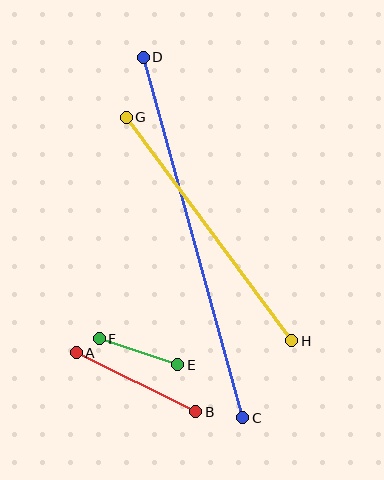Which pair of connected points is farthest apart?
Points C and D are farthest apart.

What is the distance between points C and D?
The distance is approximately 374 pixels.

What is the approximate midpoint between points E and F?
The midpoint is at approximately (138, 352) pixels.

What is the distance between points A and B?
The distance is approximately 133 pixels.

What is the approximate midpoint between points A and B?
The midpoint is at approximately (136, 382) pixels.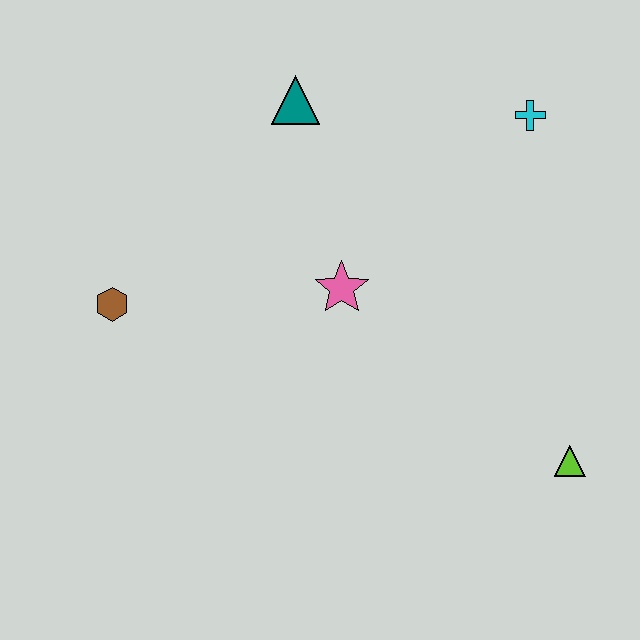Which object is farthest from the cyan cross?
The brown hexagon is farthest from the cyan cross.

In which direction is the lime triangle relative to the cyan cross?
The lime triangle is below the cyan cross.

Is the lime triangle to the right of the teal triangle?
Yes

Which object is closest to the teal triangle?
The pink star is closest to the teal triangle.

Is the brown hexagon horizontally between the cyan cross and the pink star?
No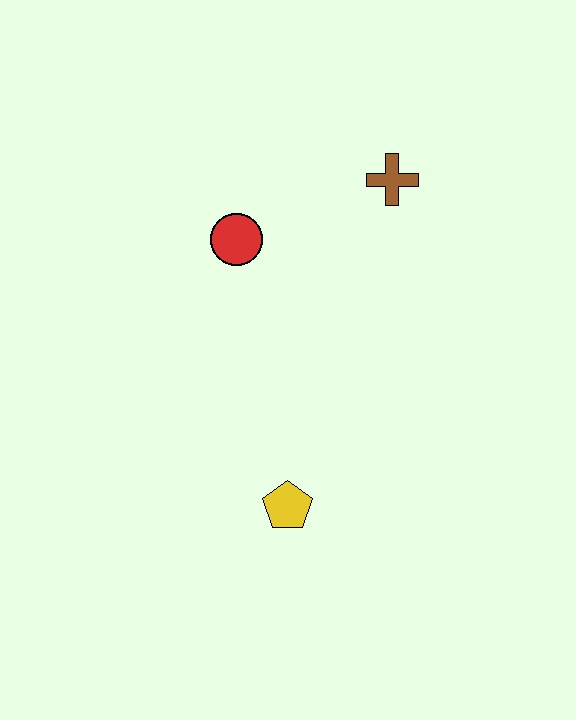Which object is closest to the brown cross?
The red circle is closest to the brown cross.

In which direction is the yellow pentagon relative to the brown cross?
The yellow pentagon is below the brown cross.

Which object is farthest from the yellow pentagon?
The brown cross is farthest from the yellow pentagon.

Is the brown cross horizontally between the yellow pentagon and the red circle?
No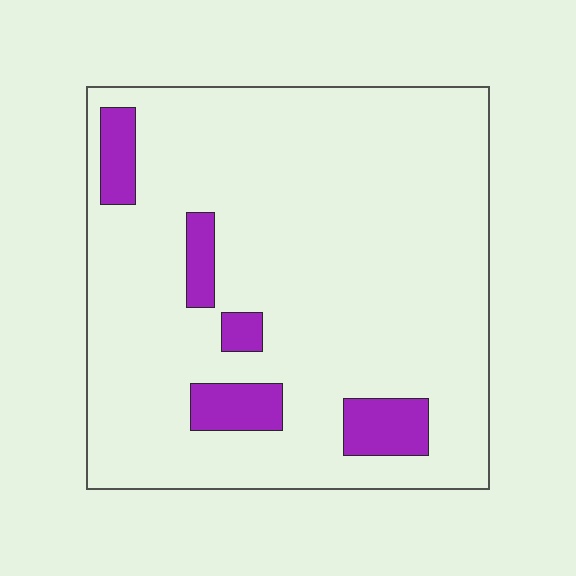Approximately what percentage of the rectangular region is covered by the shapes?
Approximately 10%.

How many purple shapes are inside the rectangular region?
5.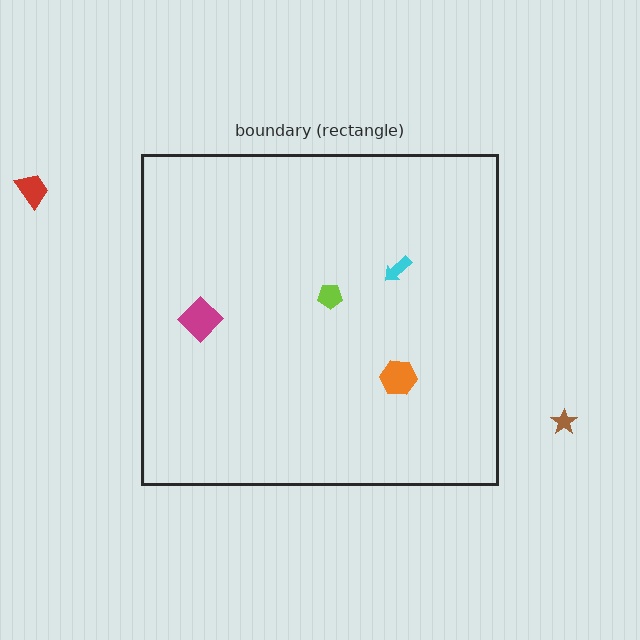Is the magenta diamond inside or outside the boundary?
Inside.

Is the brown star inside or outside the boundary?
Outside.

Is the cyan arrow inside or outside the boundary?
Inside.